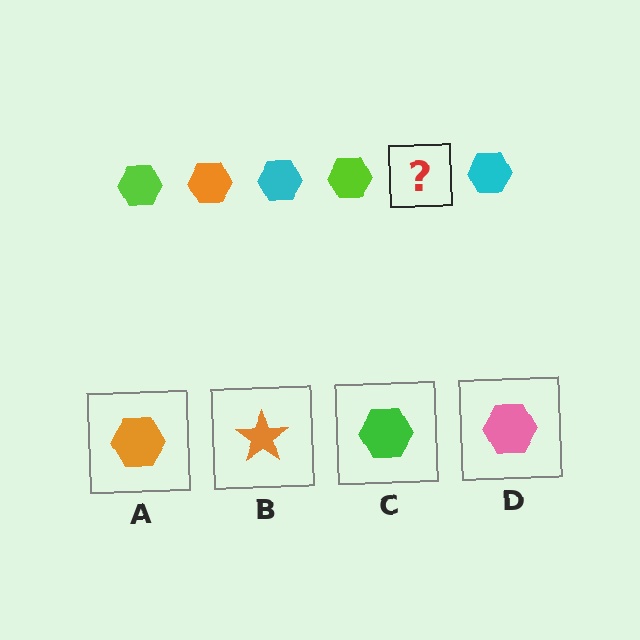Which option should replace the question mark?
Option A.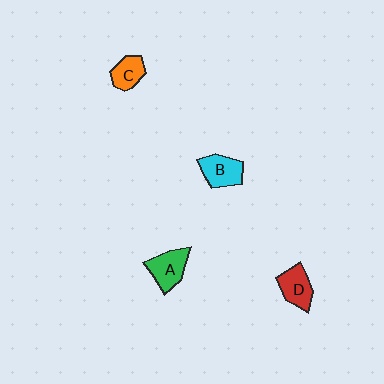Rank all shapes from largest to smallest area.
From largest to smallest: A (green), B (cyan), D (red), C (orange).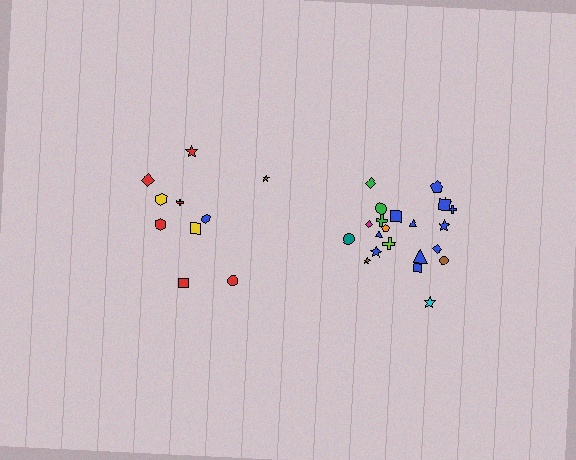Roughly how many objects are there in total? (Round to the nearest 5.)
Roughly 30 objects in total.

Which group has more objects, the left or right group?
The right group.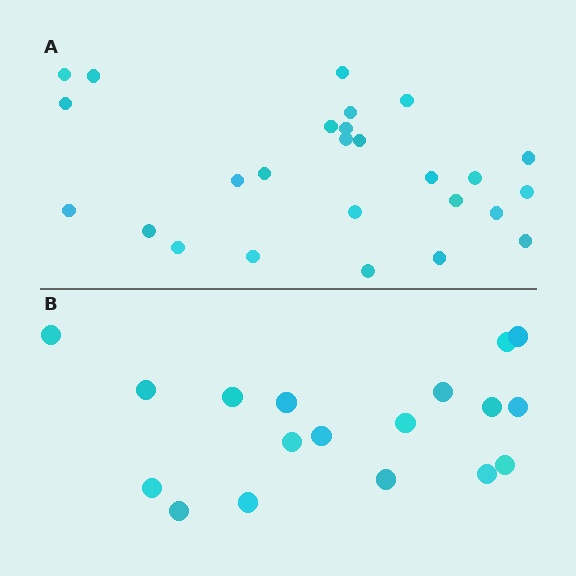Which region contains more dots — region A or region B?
Region A (the top region) has more dots.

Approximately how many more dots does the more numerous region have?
Region A has roughly 8 or so more dots than region B.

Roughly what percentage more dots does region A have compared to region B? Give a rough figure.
About 45% more.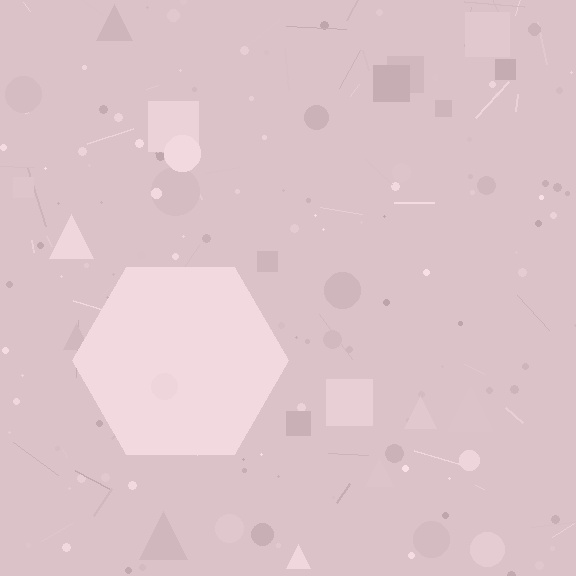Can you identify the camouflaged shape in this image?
The camouflaged shape is a hexagon.